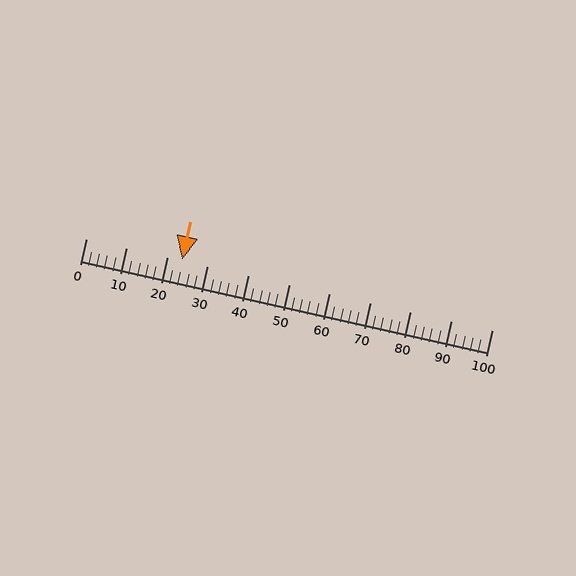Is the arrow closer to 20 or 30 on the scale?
The arrow is closer to 20.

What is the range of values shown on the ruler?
The ruler shows values from 0 to 100.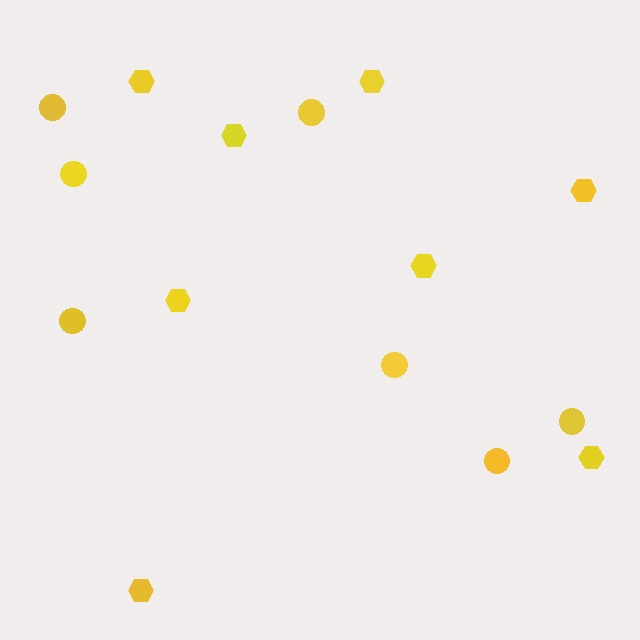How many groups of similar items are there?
There are 2 groups: one group of hexagons (8) and one group of circles (7).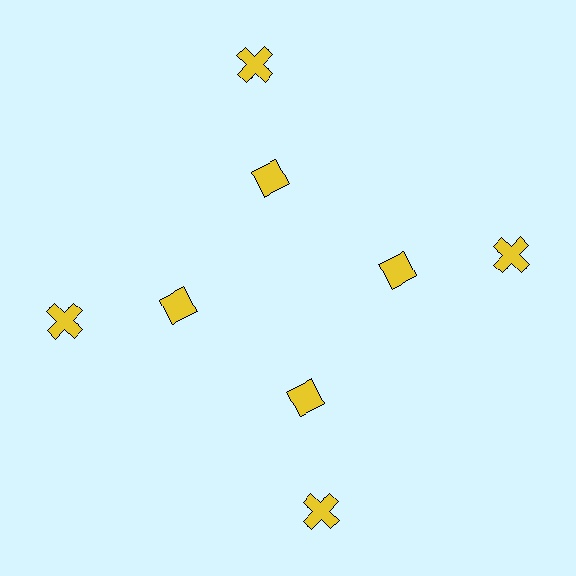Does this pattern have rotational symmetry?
Yes, this pattern has 4-fold rotational symmetry. It looks the same after rotating 90 degrees around the center.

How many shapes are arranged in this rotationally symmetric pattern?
There are 8 shapes, arranged in 4 groups of 2.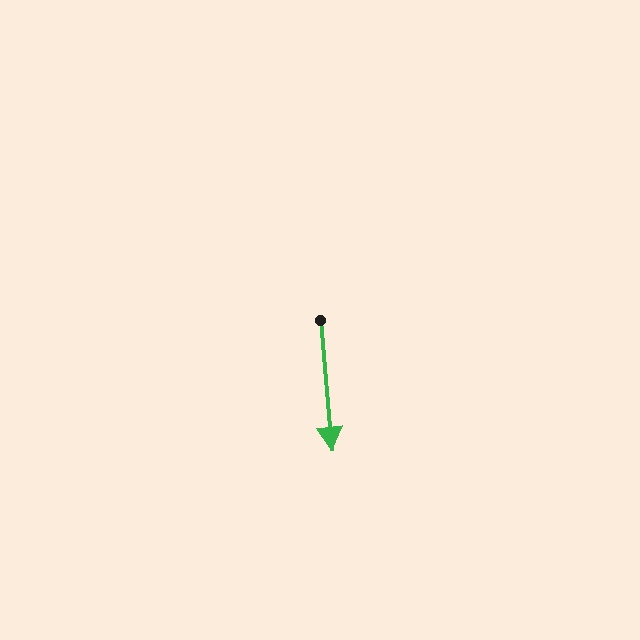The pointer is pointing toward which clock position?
Roughly 6 o'clock.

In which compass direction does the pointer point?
South.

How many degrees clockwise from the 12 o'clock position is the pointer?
Approximately 175 degrees.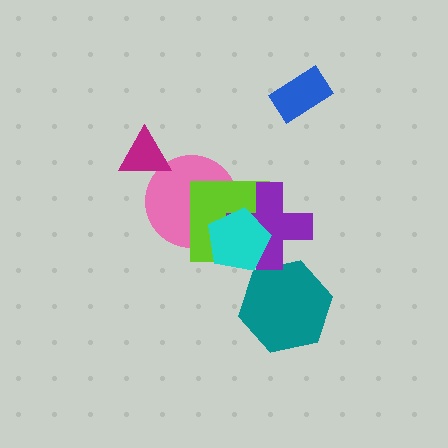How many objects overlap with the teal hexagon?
1 object overlaps with the teal hexagon.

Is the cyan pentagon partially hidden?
No, no other shape covers it.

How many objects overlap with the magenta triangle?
1 object overlaps with the magenta triangle.